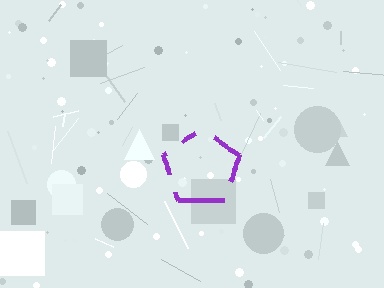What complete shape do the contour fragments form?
The contour fragments form a pentagon.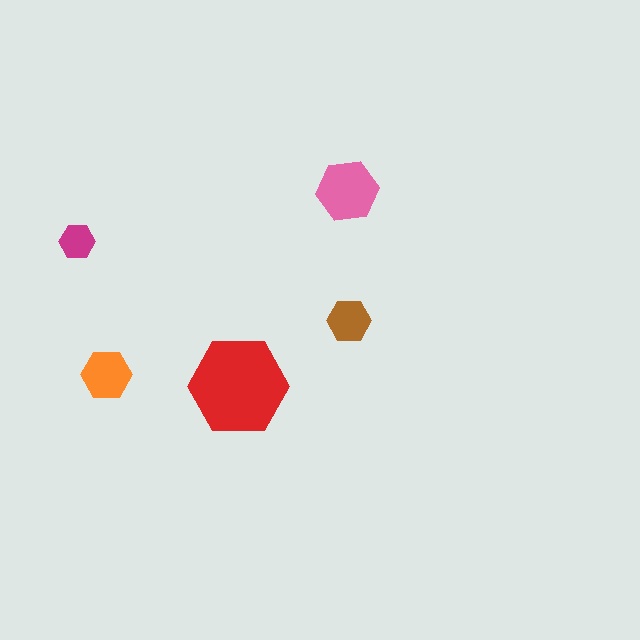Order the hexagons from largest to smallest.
the red one, the pink one, the orange one, the brown one, the magenta one.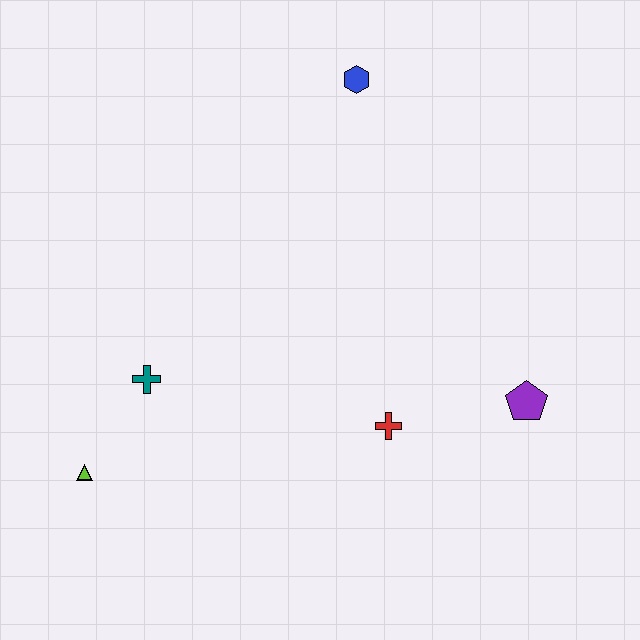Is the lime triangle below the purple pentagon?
Yes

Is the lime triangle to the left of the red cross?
Yes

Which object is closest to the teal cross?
The lime triangle is closest to the teal cross.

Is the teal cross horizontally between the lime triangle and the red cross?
Yes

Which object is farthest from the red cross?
The blue hexagon is farthest from the red cross.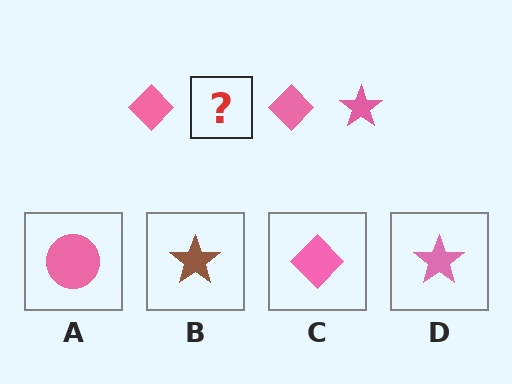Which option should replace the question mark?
Option D.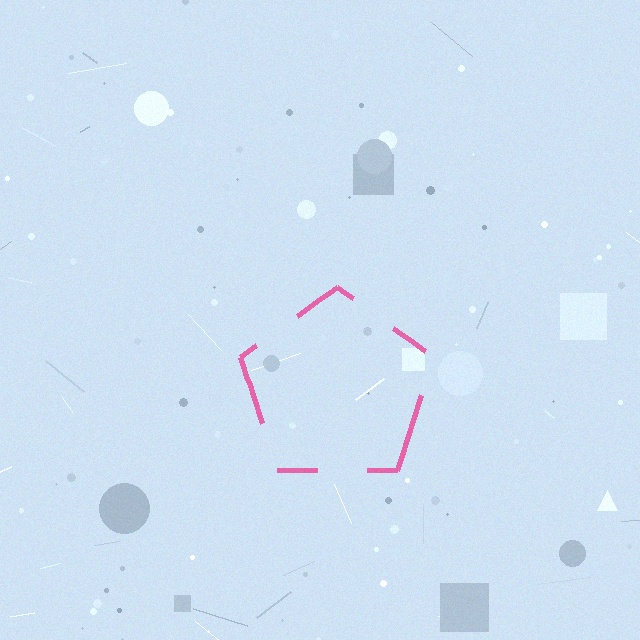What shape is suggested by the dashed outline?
The dashed outline suggests a pentagon.